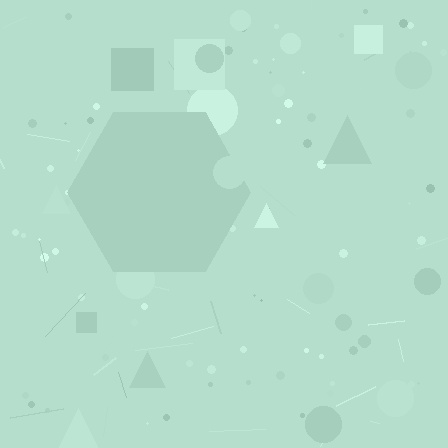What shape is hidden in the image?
A hexagon is hidden in the image.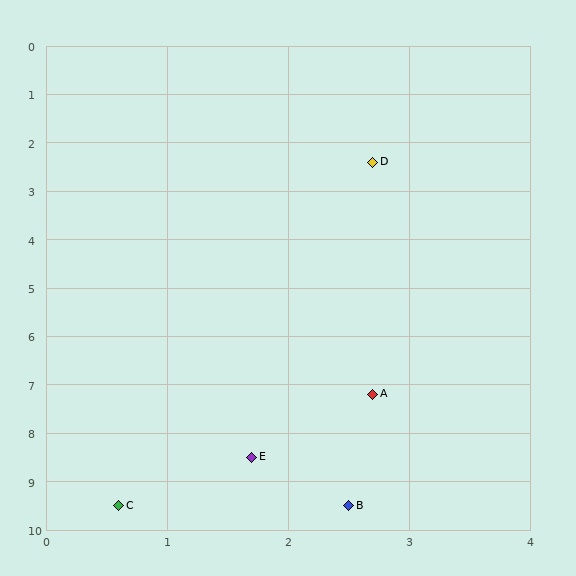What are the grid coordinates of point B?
Point B is at approximately (2.5, 9.5).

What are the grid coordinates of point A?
Point A is at approximately (2.7, 7.2).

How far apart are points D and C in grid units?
Points D and C are about 7.4 grid units apart.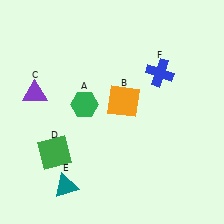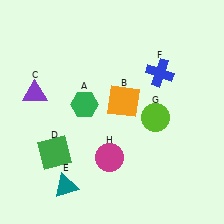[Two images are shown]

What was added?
A lime circle (G), a magenta circle (H) were added in Image 2.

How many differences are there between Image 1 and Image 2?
There are 2 differences between the two images.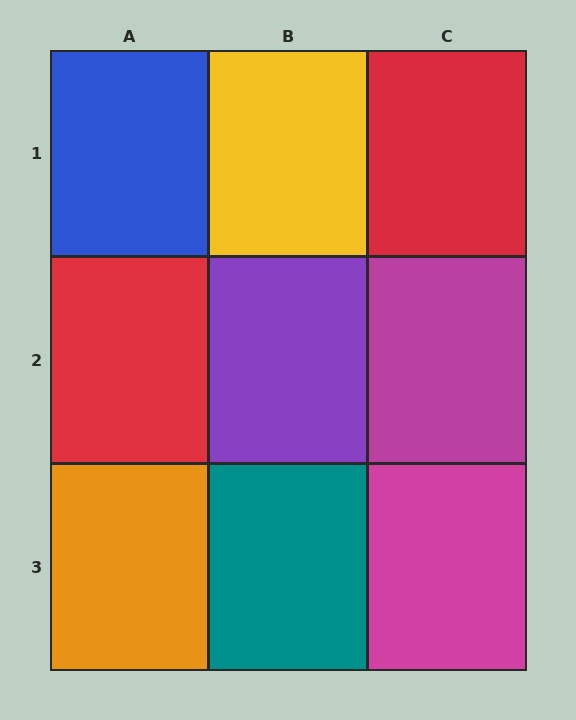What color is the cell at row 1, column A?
Blue.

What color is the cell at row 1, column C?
Red.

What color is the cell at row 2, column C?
Magenta.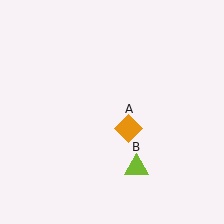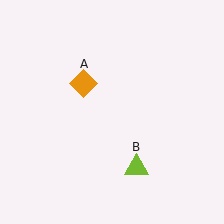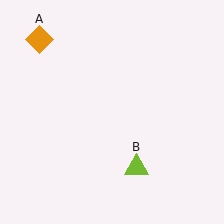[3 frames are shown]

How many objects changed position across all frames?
1 object changed position: orange diamond (object A).